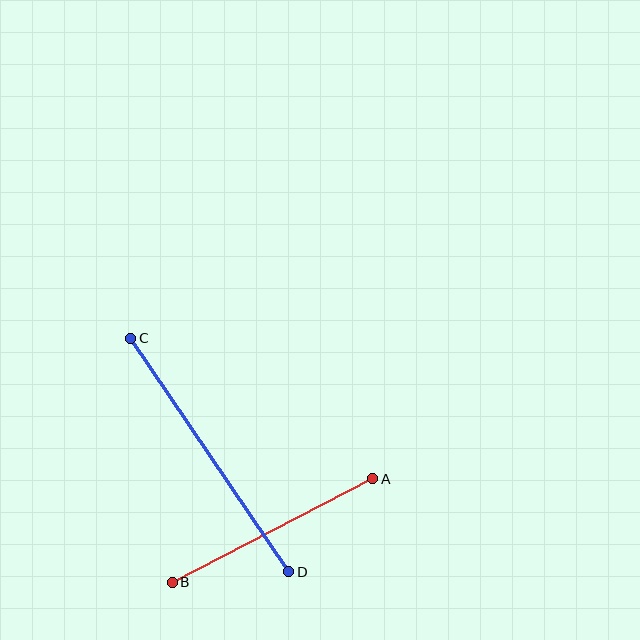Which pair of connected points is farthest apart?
Points C and D are farthest apart.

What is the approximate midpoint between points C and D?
The midpoint is at approximately (210, 455) pixels.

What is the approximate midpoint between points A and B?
The midpoint is at approximately (272, 531) pixels.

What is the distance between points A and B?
The distance is approximately 226 pixels.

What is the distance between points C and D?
The distance is approximately 282 pixels.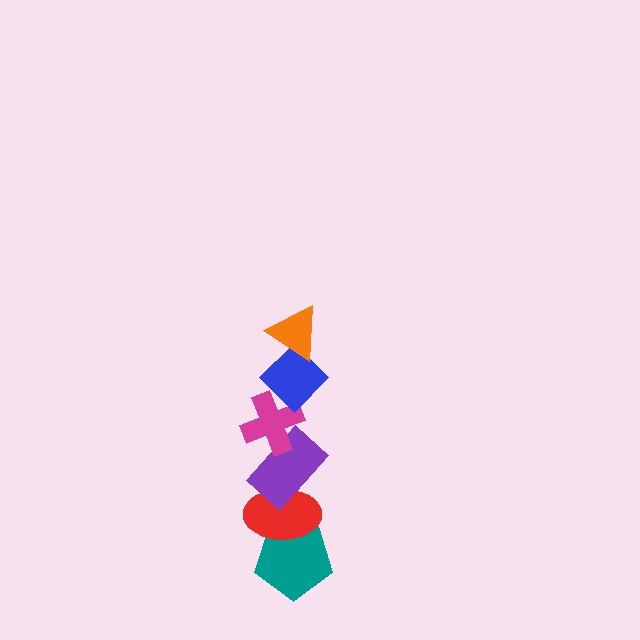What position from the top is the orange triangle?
The orange triangle is 1st from the top.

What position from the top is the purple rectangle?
The purple rectangle is 4th from the top.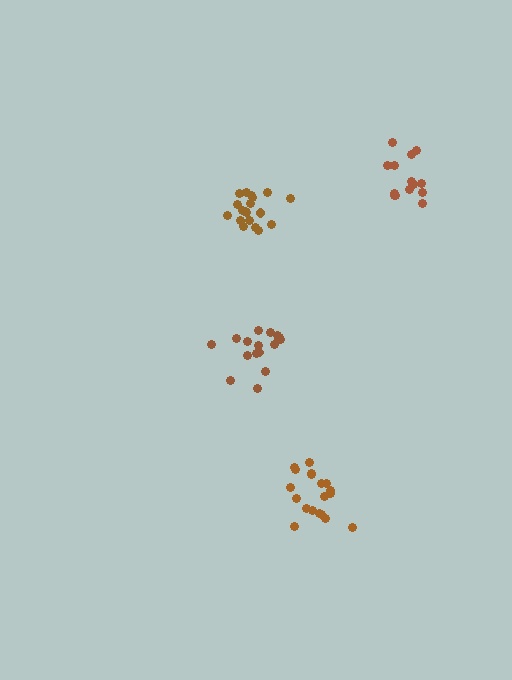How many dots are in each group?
Group 1: 19 dots, Group 2: 14 dots, Group 3: 19 dots, Group 4: 17 dots (69 total).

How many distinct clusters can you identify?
There are 4 distinct clusters.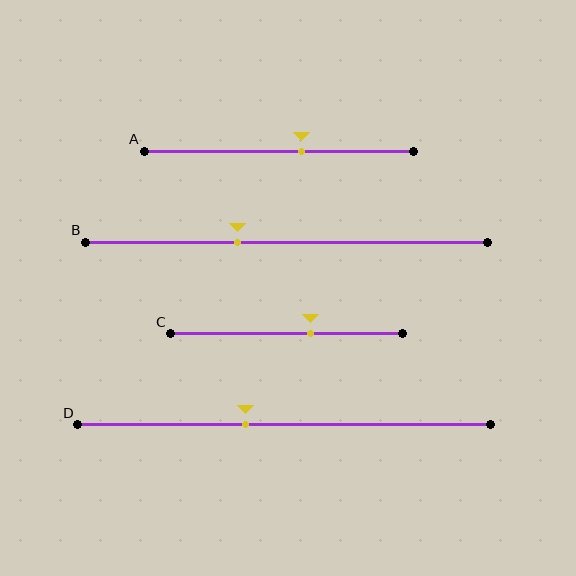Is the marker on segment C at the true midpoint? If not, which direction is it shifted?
No, the marker on segment C is shifted to the right by about 10% of the segment length.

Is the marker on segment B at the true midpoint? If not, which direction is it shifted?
No, the marker on segment B is shifted to the left by about 12% of the segment length.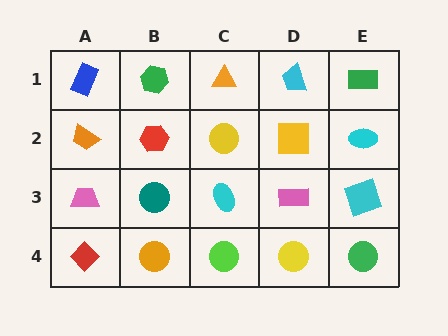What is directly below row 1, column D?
A yellow square.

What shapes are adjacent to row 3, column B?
A red hexagon (row 2, column B), an orange circle (row 4, column B), a pink trapezoid (row 3, column A), a cyan ellipse (row 3, column C).